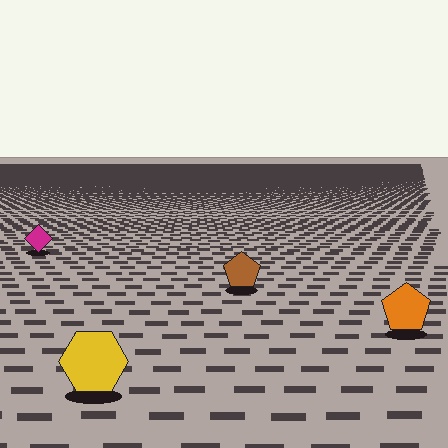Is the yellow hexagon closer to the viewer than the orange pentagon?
Yes. The yellow hexagon is closer — you can tell from the texture gradient: the ground texture is coarser near it.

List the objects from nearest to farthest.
From nearest to farthest: the yellow hexagon, the orange pentagon, the brown pentagon, the magenta diamond.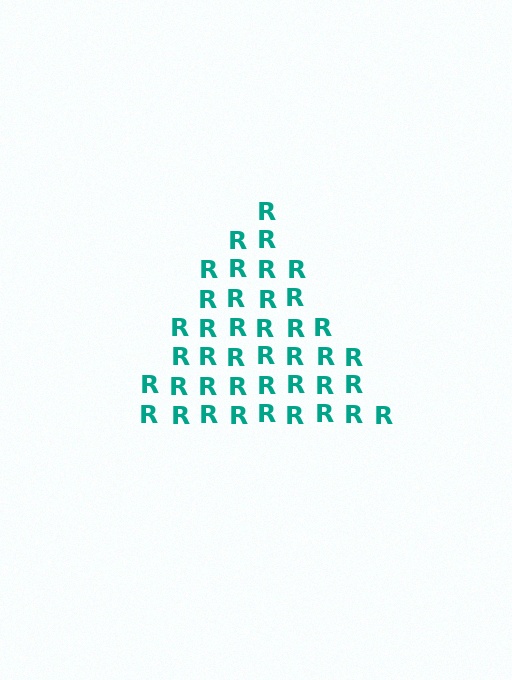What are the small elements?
The small elements are letter R's.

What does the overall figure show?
The overall figure shows a triangle.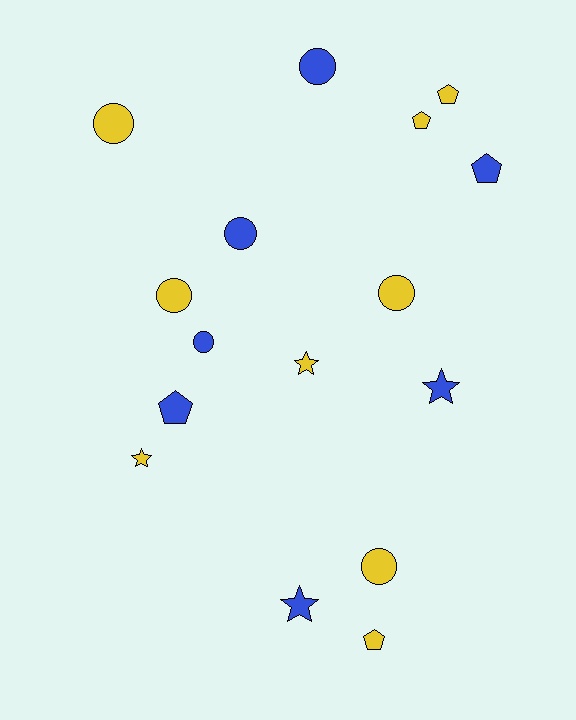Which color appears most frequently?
Yellow, with 9 objects.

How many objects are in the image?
There are 16 objects.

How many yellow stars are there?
There are 2 yellow stars.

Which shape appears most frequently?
Circle, with 7 objects.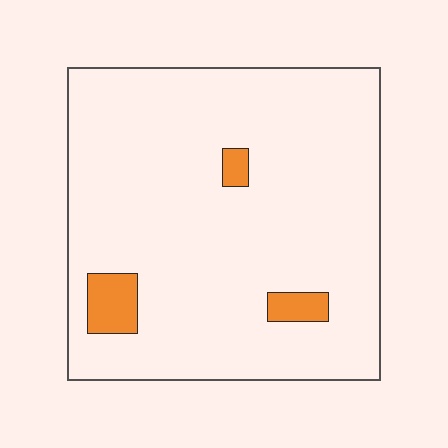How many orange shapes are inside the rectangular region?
3.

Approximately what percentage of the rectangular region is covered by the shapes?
Approximately 5%.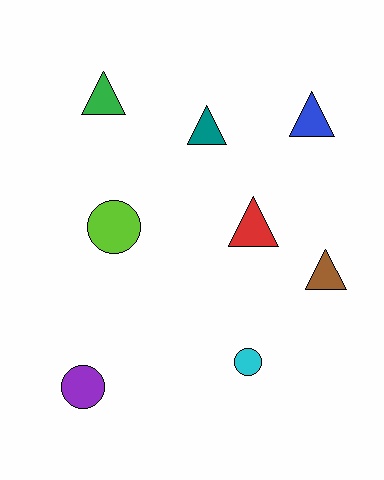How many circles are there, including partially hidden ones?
There are 3 circles.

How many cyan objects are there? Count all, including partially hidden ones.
There is 1 cyan object.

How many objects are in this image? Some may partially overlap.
There are 8 objects.